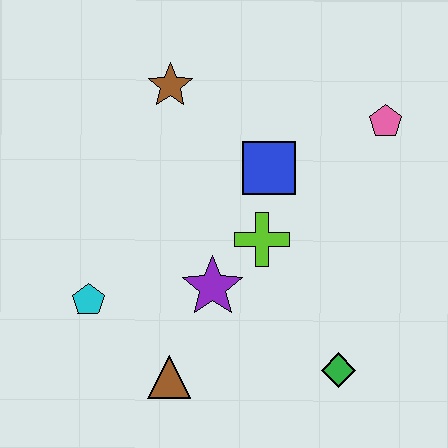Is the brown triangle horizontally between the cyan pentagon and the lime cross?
Yes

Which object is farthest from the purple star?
The pink pentagon is farthest from the purple star.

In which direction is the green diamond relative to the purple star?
The green diamond is to the right of the purple star.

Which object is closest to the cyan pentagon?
The brown triangle is closest to the cyan pentagon.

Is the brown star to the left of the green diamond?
Yes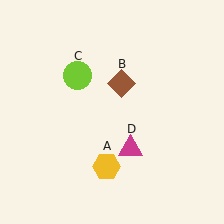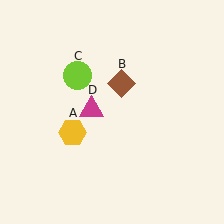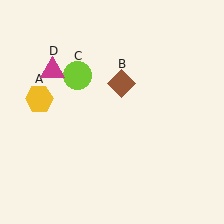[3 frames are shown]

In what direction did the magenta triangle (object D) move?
The magenta triangle (object D) moved up and to the left.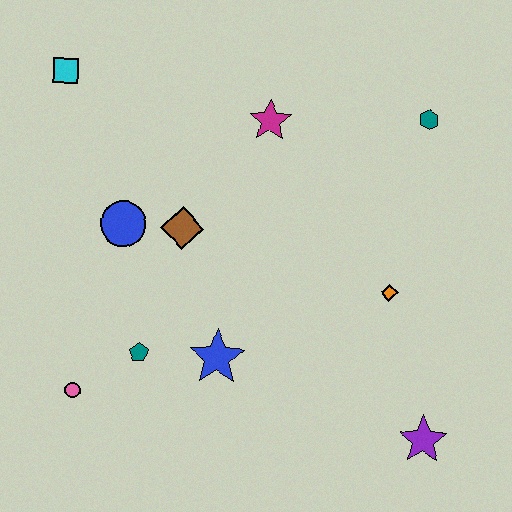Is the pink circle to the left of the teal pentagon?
Yes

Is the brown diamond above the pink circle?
Yes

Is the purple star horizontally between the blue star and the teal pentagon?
No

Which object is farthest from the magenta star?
The purple star is farthest from the magenta star.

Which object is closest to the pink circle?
The teal pentagon is closest to the pink circle.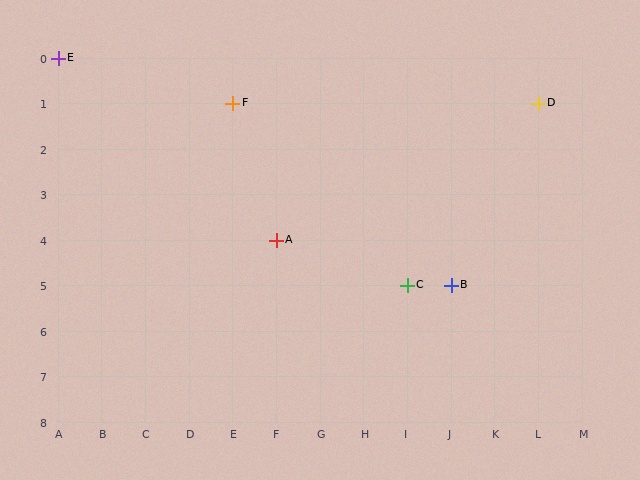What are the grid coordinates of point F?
Point F is at grid coordinates (E, 1).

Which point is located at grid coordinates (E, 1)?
Point F is at (E, 1).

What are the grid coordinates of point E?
Point E is at grid coordinates (A, 0).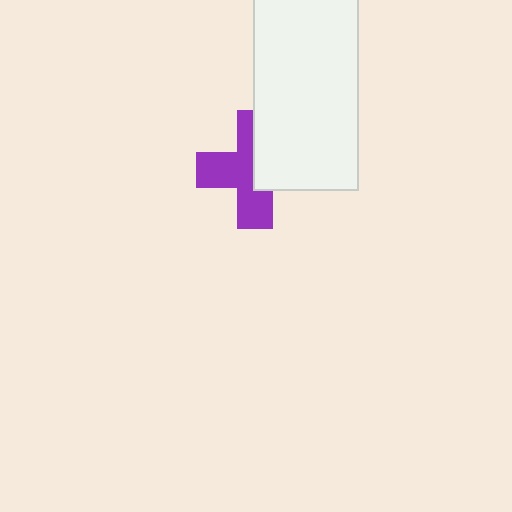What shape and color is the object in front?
The object in front is a white rectangle.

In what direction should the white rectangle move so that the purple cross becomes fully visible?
The white rectangle should move right. That is the shortest direction to clear the overlap and leave the purple cross fully visible.